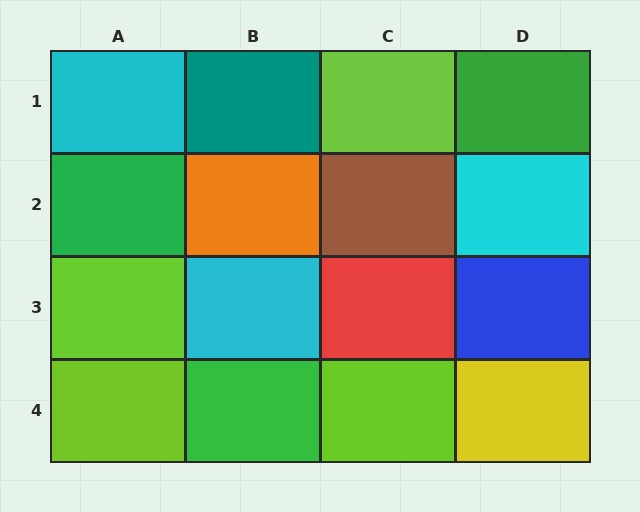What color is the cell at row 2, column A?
Green.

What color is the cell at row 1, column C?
Lime.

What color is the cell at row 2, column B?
Orange.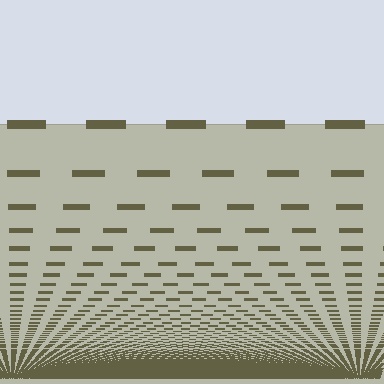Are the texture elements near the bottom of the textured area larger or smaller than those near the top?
Smaller. The gradient is inverted — elements near the bottom are smaller and denser.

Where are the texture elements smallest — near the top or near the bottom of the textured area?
Near the bottom.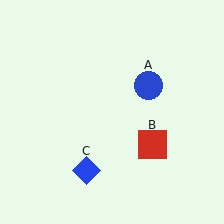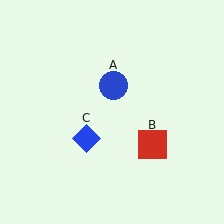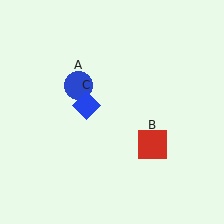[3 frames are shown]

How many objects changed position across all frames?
2 objects changed position: blue circle (object A), blue diamond (object C).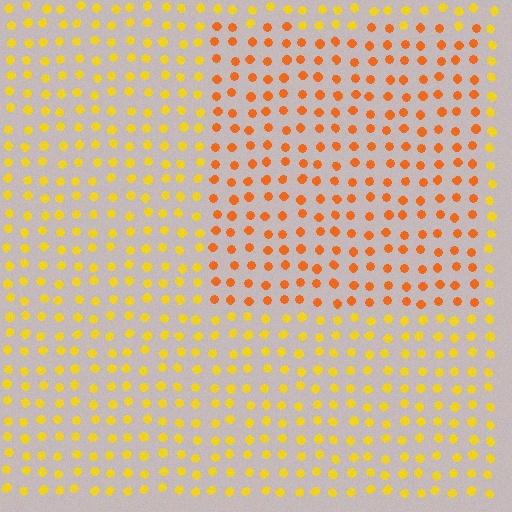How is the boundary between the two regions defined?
The boundary is defined purely by a slight shift in hue (about 30 degrees). Spacing, size, and orientation are identical on both sides.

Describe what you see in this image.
The image is filled with small yellow elements in a uniform arrangement. A rectangle-shaped region is visible where the elements are tinted to a slightly different hue, forming a subtle color boundary.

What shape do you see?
I see a rectangle.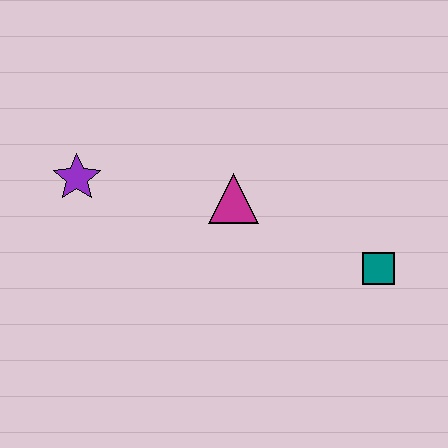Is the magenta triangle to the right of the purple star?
Yes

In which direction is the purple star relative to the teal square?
The purple star is to the left of the teal square.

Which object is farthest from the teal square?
The purple star is farthest from the teal square.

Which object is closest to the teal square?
The magenta triangle is closest to the teal square.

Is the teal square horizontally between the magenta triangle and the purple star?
No